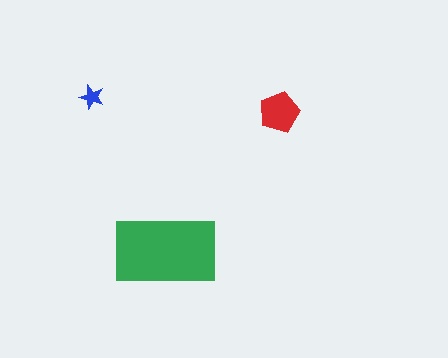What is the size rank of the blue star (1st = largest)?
3rd.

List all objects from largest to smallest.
The green rectangle, the red pentagon, the blue star.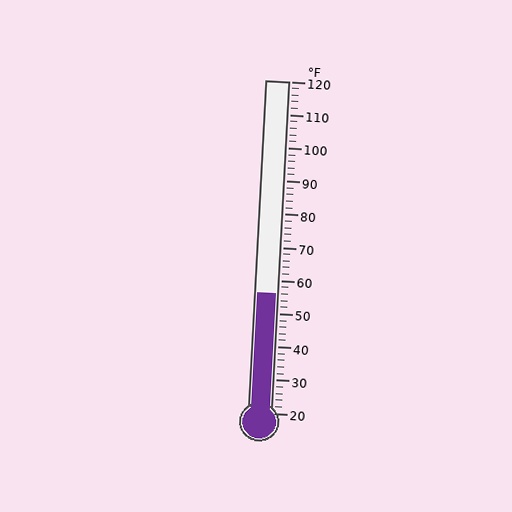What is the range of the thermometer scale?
The thermometer scale ranges from 20°F to 120°F.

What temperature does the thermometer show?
The thermometer shows approximately 56°F.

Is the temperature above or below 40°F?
The temperature is above 40°F.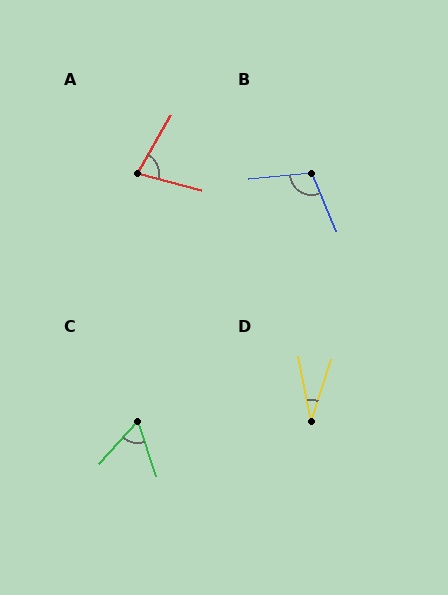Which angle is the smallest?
D, at approximately 30 degrees.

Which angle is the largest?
B, at approximately 107 degrees.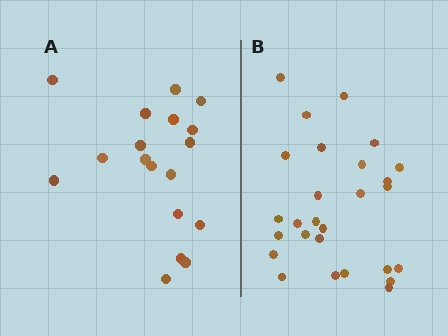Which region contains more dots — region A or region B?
Region B (the right region) has more dots.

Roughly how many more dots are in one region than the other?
Region B has roughly 8 or so more dots than region A.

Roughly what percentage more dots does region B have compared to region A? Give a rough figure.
About 50% more.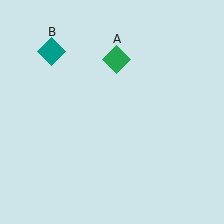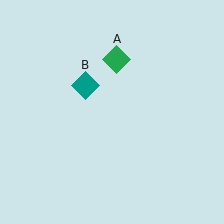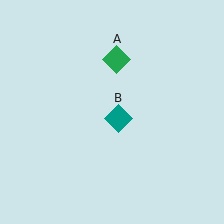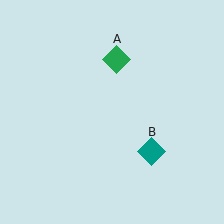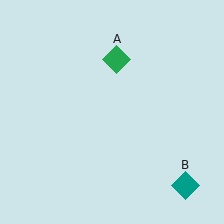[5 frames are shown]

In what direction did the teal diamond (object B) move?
The teal diamond (object B) moved down and to the right.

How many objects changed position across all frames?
1 object changed position: teal diamond (object B).